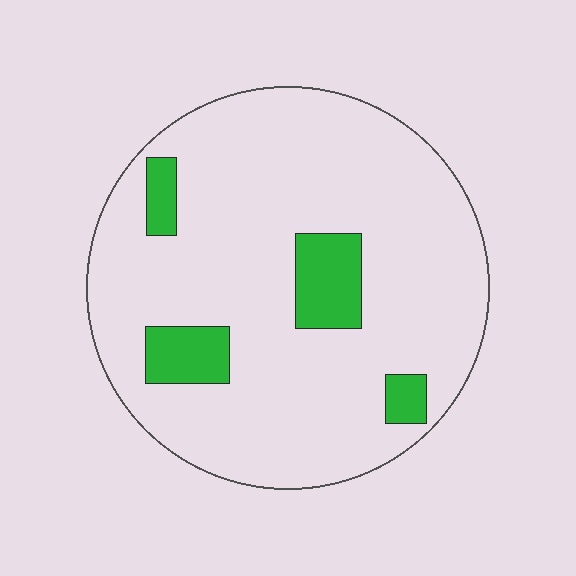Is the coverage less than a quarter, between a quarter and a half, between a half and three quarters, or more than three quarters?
Less than a quarter.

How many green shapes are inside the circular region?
4.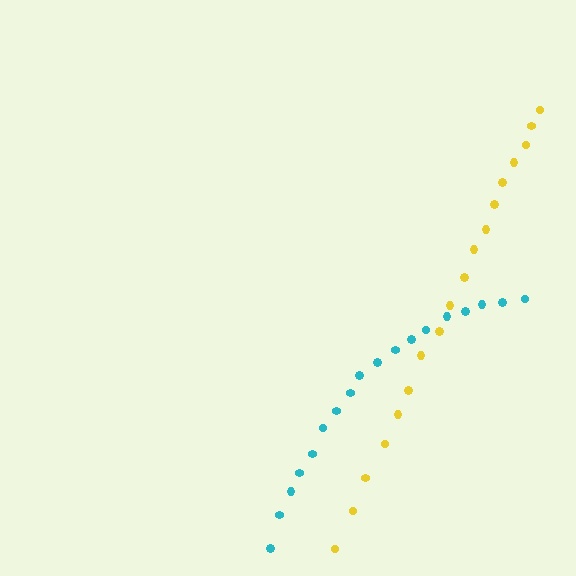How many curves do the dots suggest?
There are 2 distinct paths.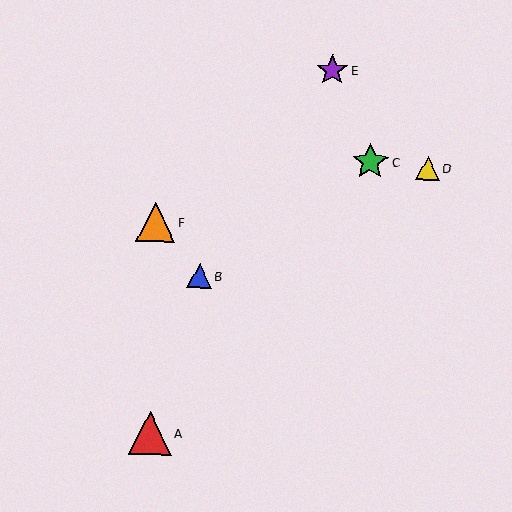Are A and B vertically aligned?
No, A is at x≈150 and B is at x≈200.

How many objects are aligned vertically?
2 objects (A, F) are aligned vertically.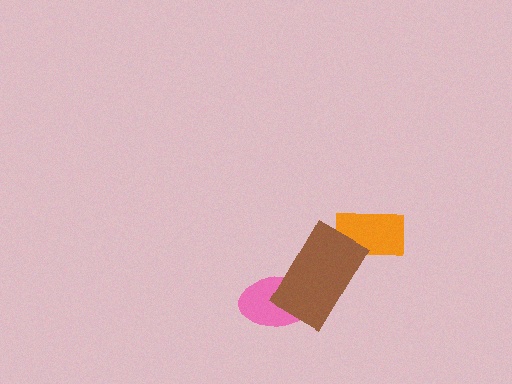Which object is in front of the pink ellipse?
The brown rectangle is in front of the pink ellipse.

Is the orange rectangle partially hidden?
Yes, it is partially covered by another shape.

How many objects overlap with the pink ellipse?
1 object overlaps with the pink ellipse.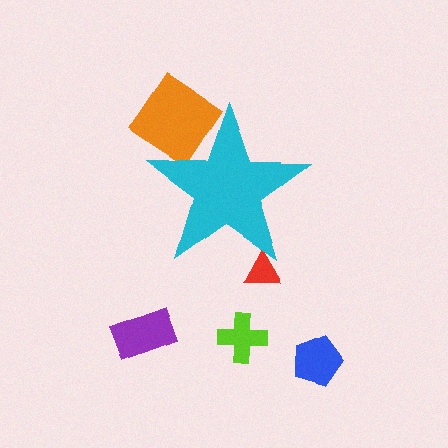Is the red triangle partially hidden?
Yes, the red triangle is partially hidden behind the cyan star.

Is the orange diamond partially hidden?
Yes, the orange diamond is partially hidden behind the cyan star.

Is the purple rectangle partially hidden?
No, the purple rectangle is fully visible.